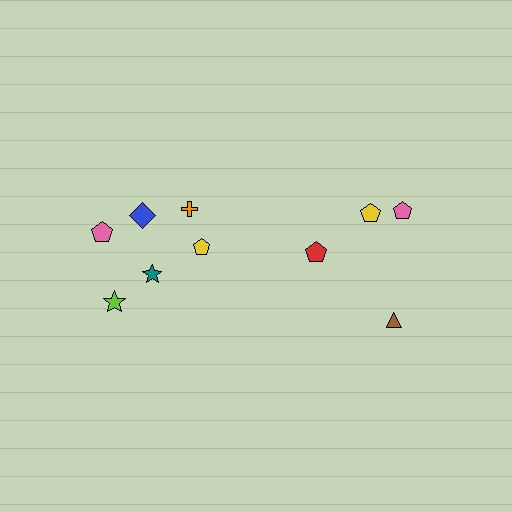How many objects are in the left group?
There are 6 objects.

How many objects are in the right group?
There are 4 objects.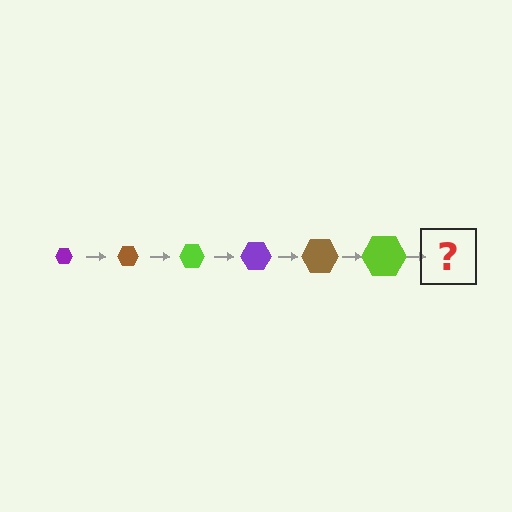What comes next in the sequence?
The next element should be a purple hexagon, larger than the previous one.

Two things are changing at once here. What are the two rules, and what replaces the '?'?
The two rules are that the hexagon grows larger each step and the color cycles through purple, brown, and lime. The '?' should be a purple hexagon, larger than the previous one.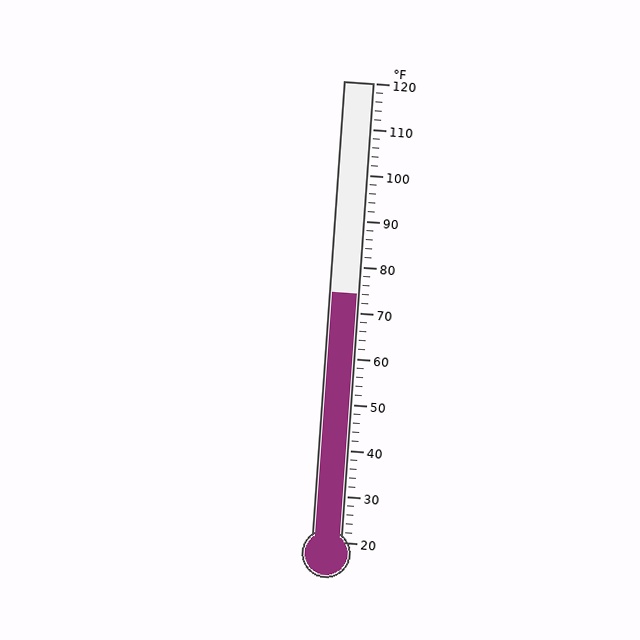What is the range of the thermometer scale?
The thermometer scale ranges from 20°F to 120°F.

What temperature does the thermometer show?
The thermometer shows approximately 74°F.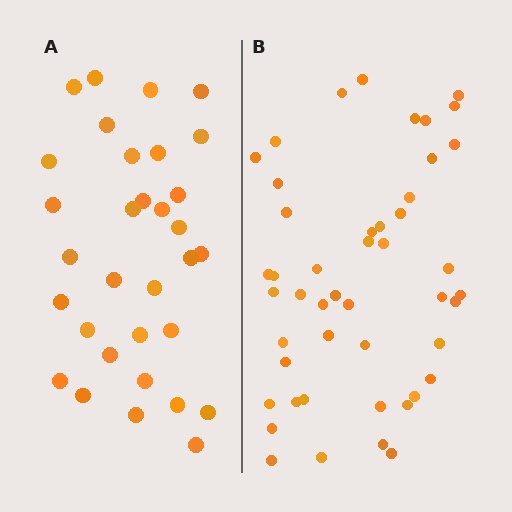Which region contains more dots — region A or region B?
Region B (the right region) has more dots.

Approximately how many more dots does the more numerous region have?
Region B has approximately 15 more dots than region A.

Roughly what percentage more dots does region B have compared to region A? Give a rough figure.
About 45% more.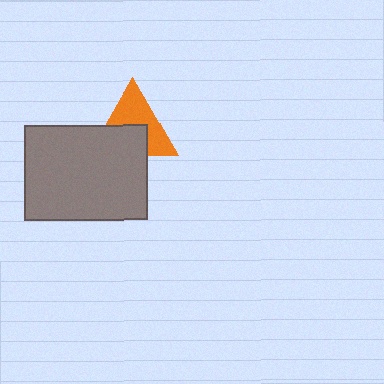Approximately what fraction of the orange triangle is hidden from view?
Roughly 45% of the orange triangle is hidden behind the gray rectangle.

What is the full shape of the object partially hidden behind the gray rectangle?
The partially hidden object is an orange triangle.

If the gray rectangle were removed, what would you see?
You would see the complete orange triangle.